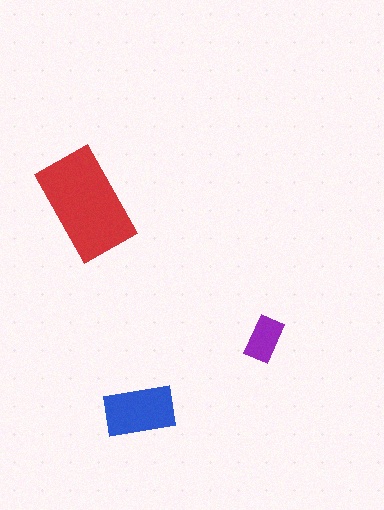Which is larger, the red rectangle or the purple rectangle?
The red one.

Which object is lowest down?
The blue rectangle is bottommost.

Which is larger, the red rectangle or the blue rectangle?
The red one.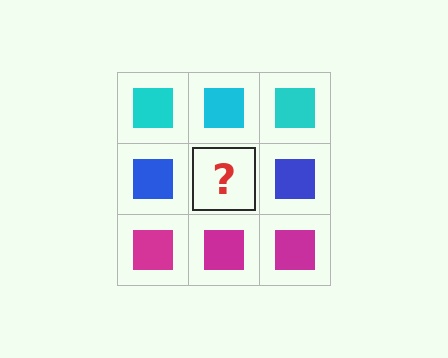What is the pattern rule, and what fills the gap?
The rule is that each row has a consistent color. The gap should be filled with a blue square.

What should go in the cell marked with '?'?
The missing cell should contain a blue square.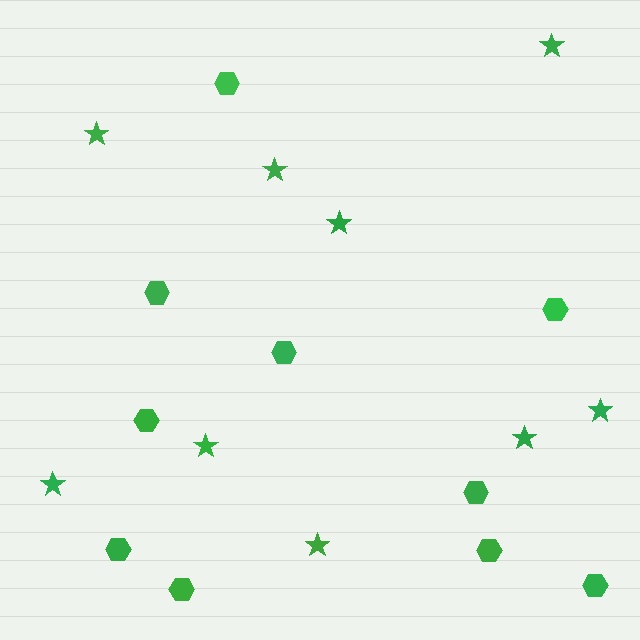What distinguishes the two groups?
There are 2 groups: one group of hexagons (10) and one group of stars (9).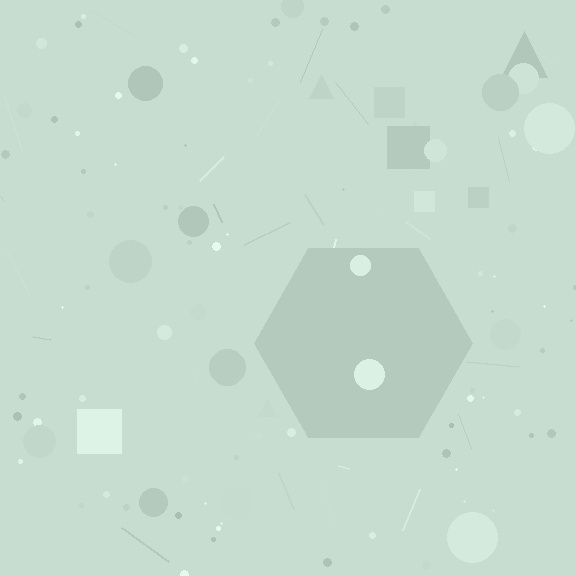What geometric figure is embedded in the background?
A hexagon is embedded in the background.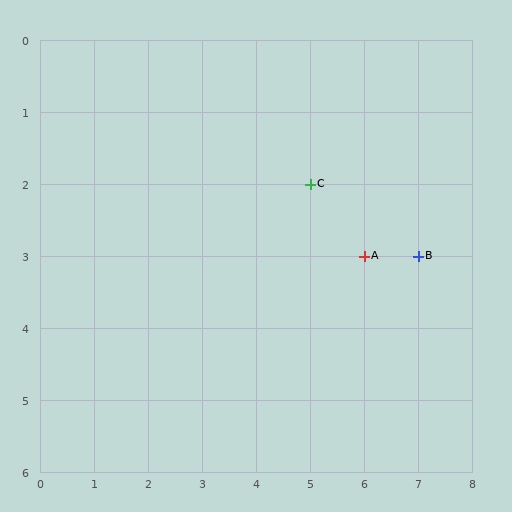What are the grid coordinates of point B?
Point B is at grid coordinates (7, 3).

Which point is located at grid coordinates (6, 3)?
Point A is at (6, 3).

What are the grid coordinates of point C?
Point C is at grid coordinates (5, 2).